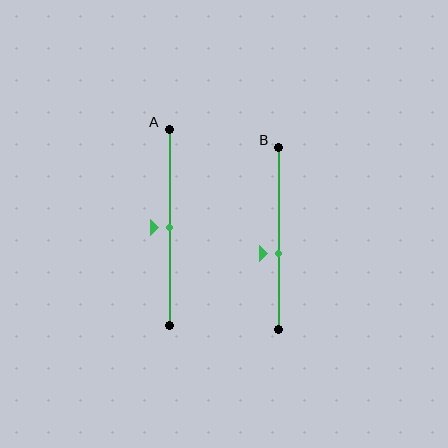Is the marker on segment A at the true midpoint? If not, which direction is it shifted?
Yes, the marker on segment A is at the true midpoint.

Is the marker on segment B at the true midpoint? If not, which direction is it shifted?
No, the marker on segment B is shifted downward by about 8% of the segment length.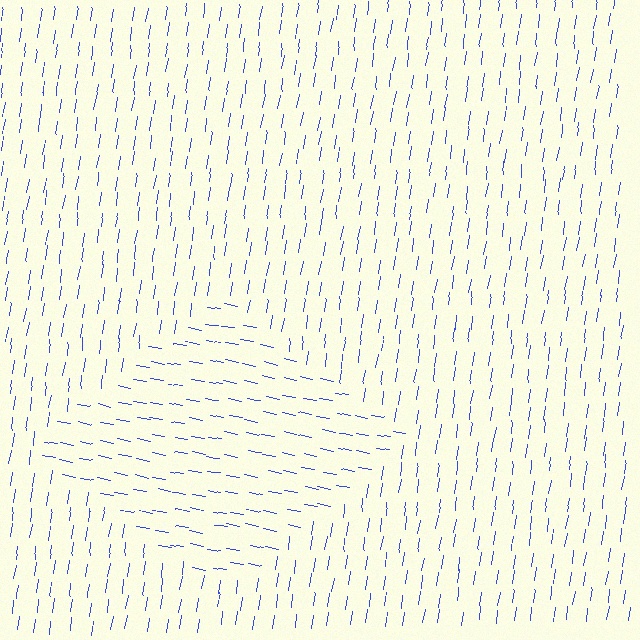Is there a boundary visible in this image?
Yes, there is a texture boundary formed by a change in line orientation.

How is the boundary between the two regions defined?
The boundary is defined purely by a change in line orientation (approximately 87 degrees difference). All lines are the same color and thickness.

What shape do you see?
I see a diamond.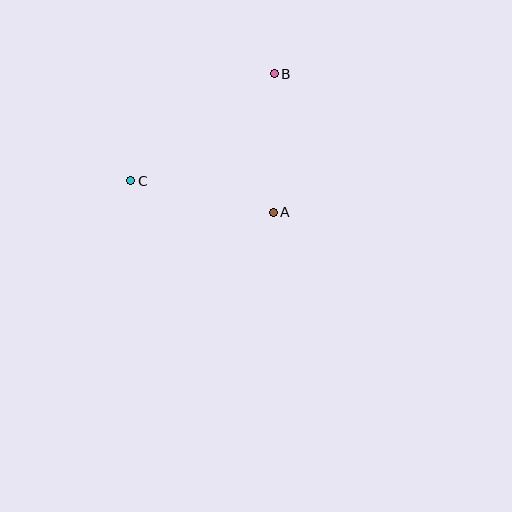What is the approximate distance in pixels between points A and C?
The distance between A and C is approximately 146 pixels.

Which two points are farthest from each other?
Points B and C are farthest from each other.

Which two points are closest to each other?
Points A and B are closest to each other.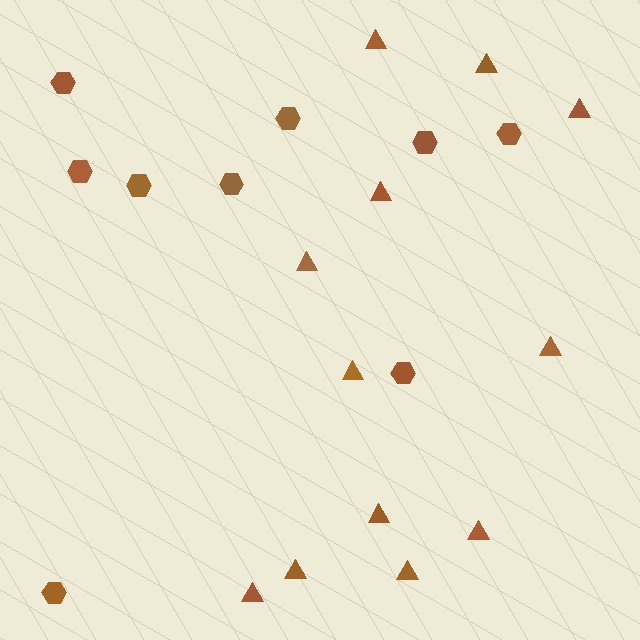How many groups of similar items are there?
There are 2 groups: one group of triangles (12) and one group of hexagons (9).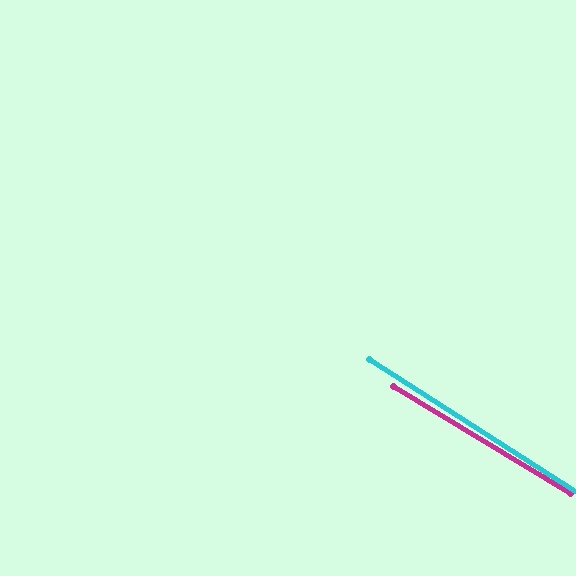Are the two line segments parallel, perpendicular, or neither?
Parallel — their directions differ by only 1.3°.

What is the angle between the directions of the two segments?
Approximately 1 degree.